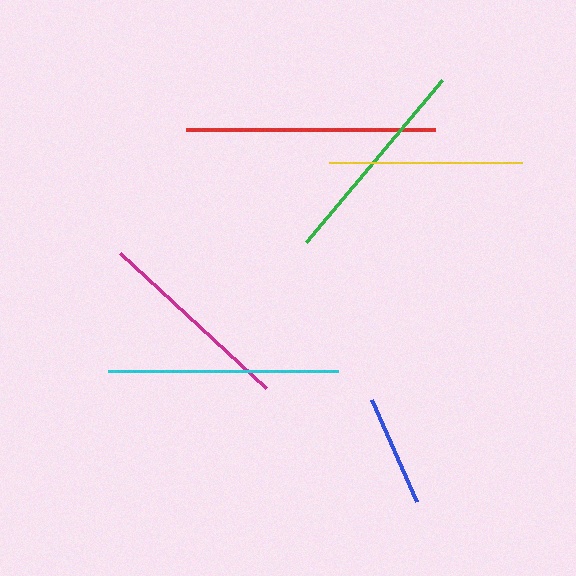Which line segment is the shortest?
The blue line is the shortest at approximately 111 pixels.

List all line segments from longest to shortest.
From longest to shortest: red, cyan, green, magenta, yellow, blue.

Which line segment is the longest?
The red line is the longest at approximately 249 pixels.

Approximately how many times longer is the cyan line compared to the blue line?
The cyan line is approximately 2.1 times the length of the blue line.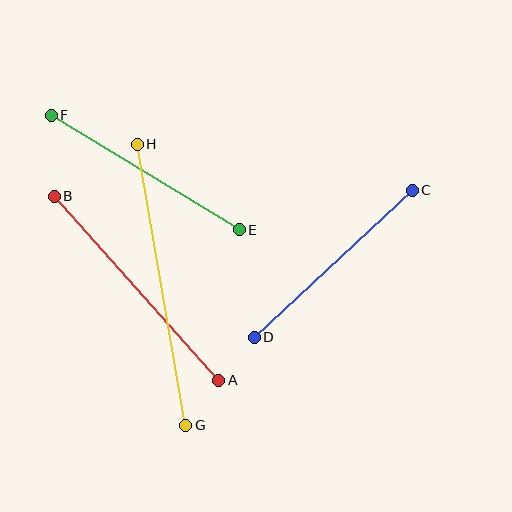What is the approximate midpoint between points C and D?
The midpoint is at approximately (333, 264) pixels.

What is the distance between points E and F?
The distance is approximately 221 pixels.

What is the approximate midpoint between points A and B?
The midpoint is at approximately (137, 288) pixels.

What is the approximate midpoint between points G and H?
The midpoint is at approximately (162, 285) pixels.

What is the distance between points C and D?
The distance is approximately 216 pixels.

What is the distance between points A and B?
The distance is approximately 247 pixels.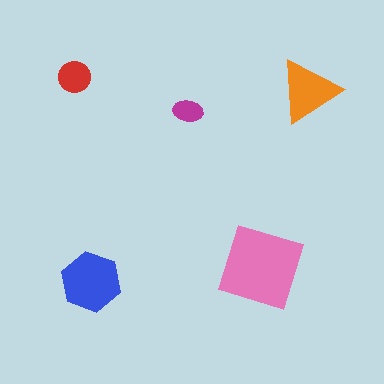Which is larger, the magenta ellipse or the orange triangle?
The orange triangle.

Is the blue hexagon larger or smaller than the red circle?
Larger.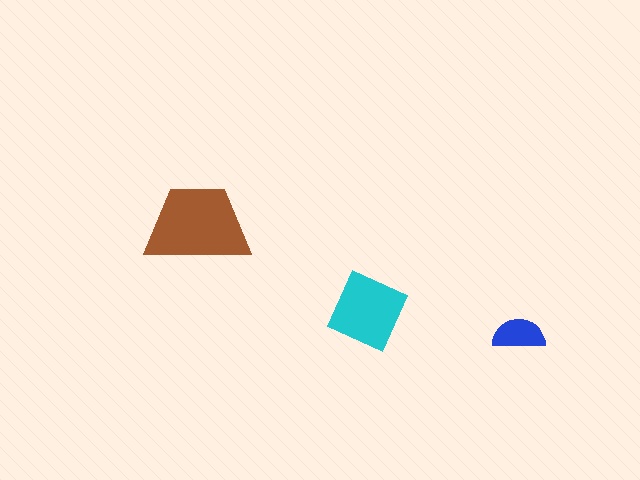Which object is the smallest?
The blue semicircle.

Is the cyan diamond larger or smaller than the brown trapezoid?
Smaller.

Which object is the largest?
The brown trapezoid.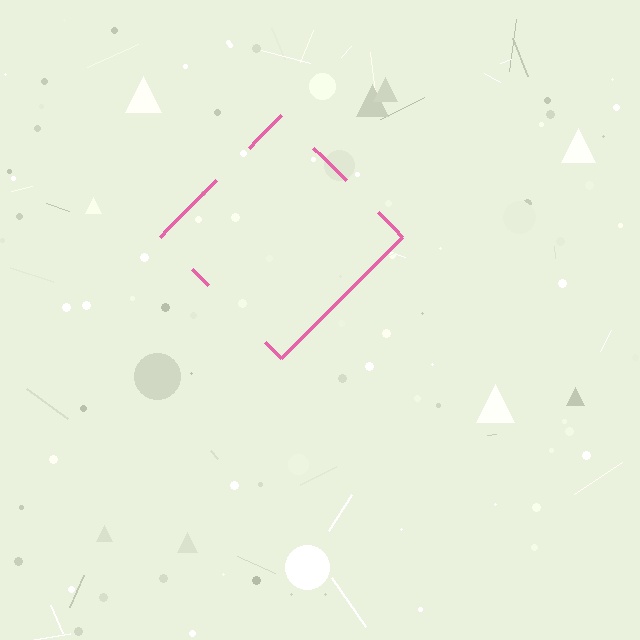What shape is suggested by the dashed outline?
The dashed outline suggests a diamond.